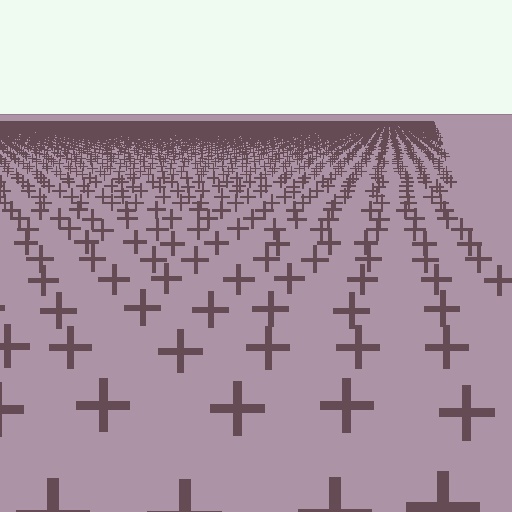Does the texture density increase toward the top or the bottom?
Density increases toward the top.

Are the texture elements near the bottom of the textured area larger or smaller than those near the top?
Larger. Near the bottom, elements are closer to the viewer and appear at a bigger on-screen size.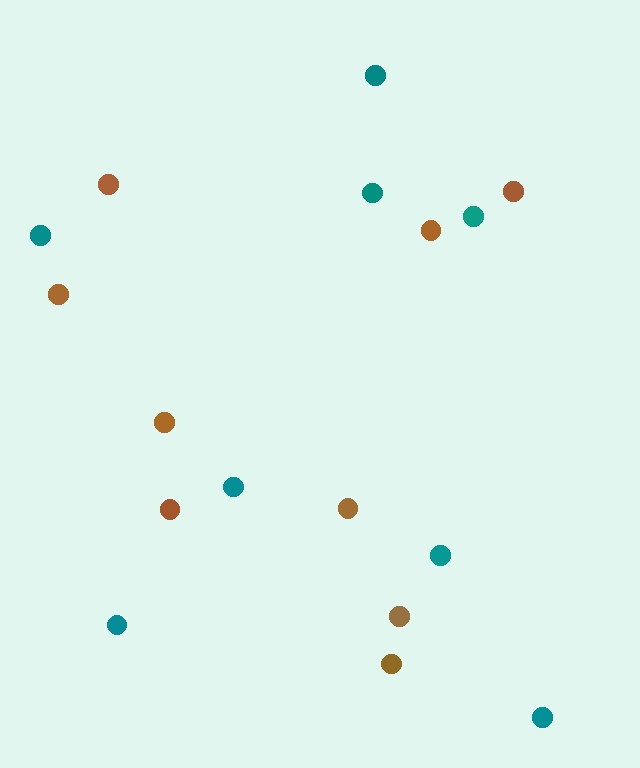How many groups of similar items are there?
There are 2 groups: one group of brown circles (9) and one group of teal circles (8).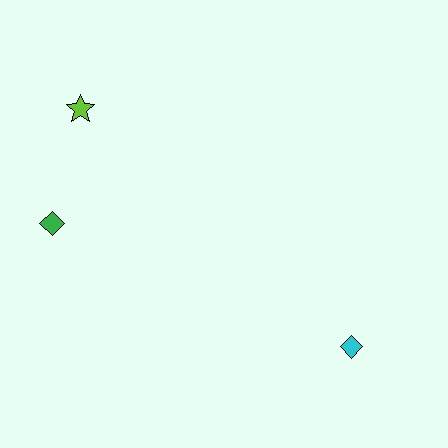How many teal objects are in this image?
There are no teal objects.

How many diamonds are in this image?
There are 2 diamonds.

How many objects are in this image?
There are 3 objects.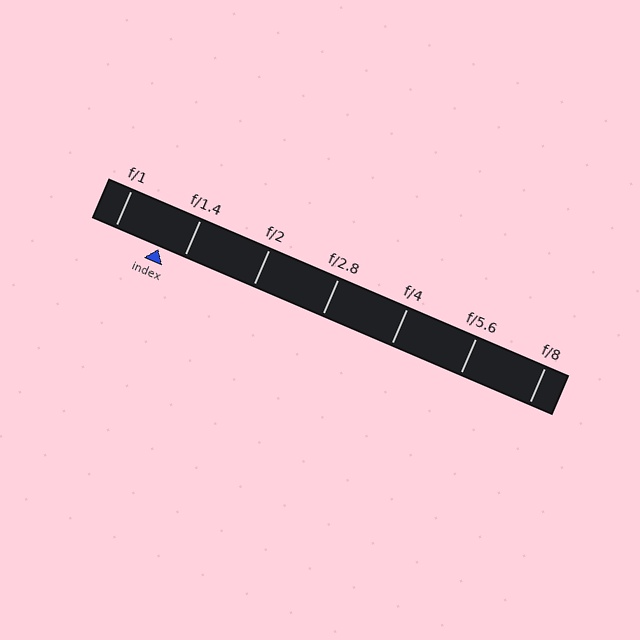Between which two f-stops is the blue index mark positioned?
The index mark is between f/1 and f/1.4.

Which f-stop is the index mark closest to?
The index mark is closest to f/1.4.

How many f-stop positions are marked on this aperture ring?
There are 7 f-stop positions marked.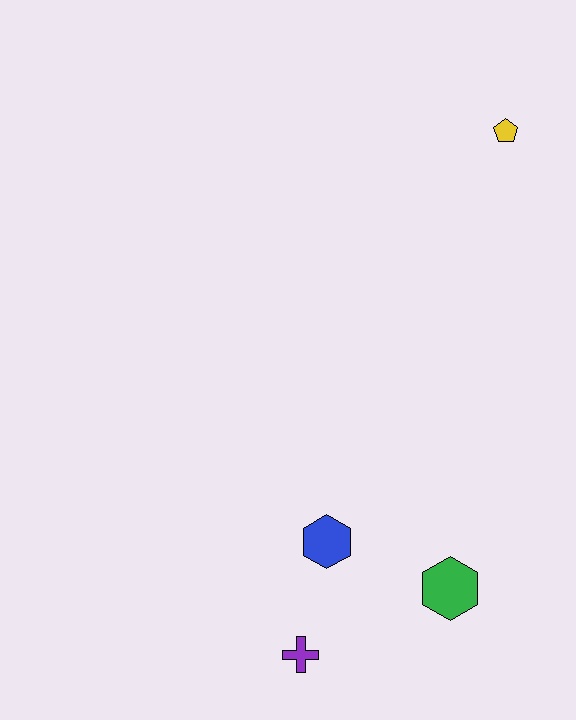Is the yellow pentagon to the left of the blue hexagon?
No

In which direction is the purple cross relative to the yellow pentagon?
The purple cross is below the yellow pentagon.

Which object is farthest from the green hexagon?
The yellow pentagon is farthest from the green hexagon.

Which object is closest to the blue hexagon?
The purple cross is closest to the blue hexagon.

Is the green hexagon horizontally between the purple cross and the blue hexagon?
No